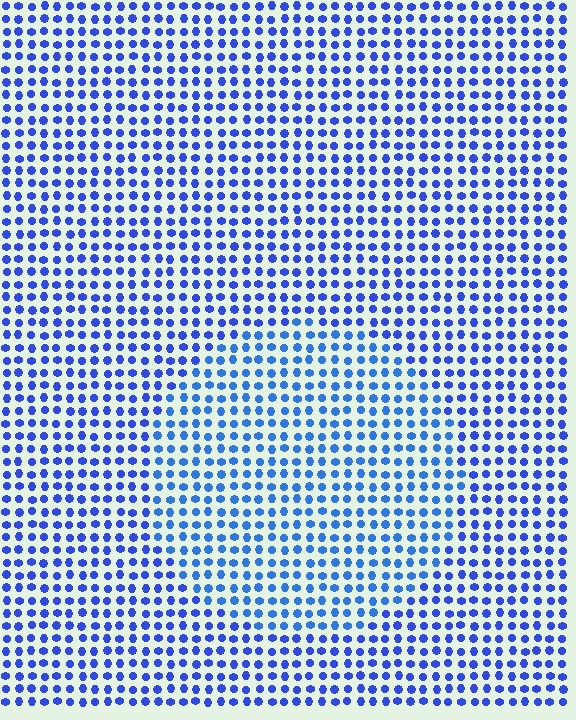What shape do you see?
I see a circle.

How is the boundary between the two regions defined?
The boundary is defined purely by a slight shift in hue (about 17 degrees). Spacing, size, and orientation are identical on both sides.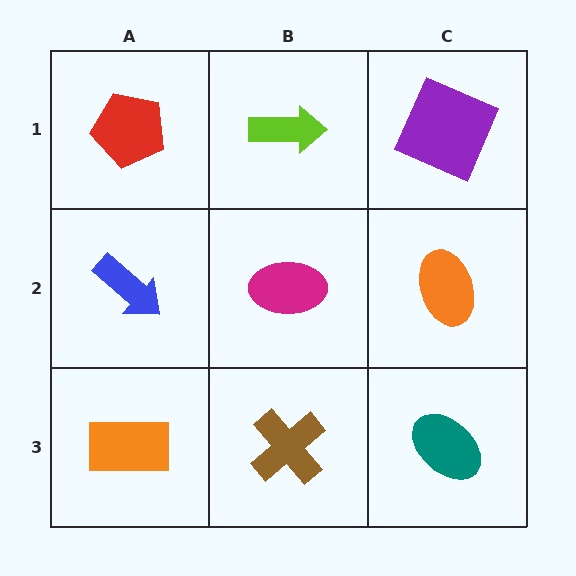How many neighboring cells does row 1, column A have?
2.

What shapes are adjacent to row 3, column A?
A blue arrow (row 2, column A), a brown cross (row 3, column B).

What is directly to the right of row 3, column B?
A teal ellipse.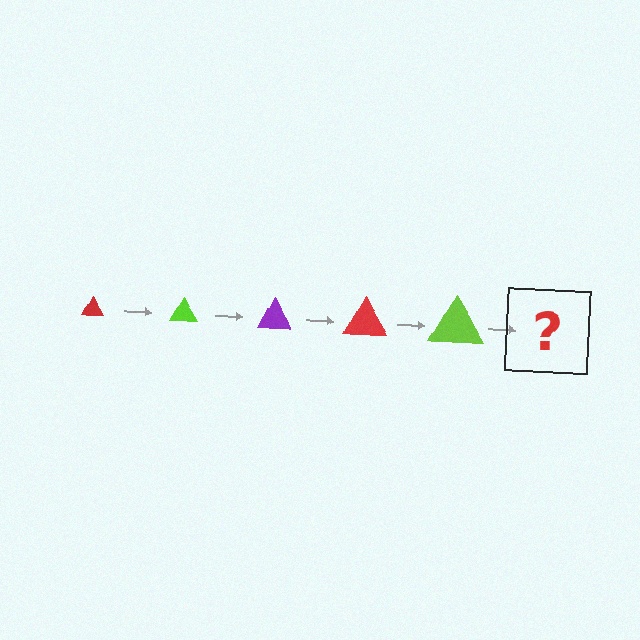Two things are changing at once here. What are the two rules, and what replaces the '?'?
The two rules are that the triangle grows larger each step and the color cycles through red, lime, and purple. The '?' should be a purple triangle, larger than the previous one.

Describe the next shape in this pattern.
It should be a purple triangle, larger than the previous one.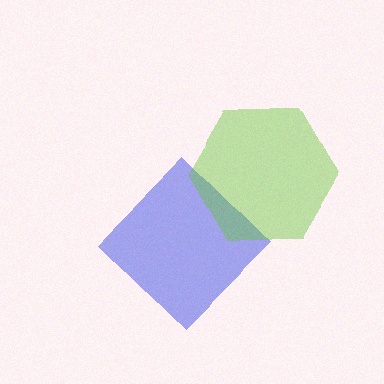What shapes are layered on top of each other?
The layered shapes are: a blue diamond, a lime hexagon.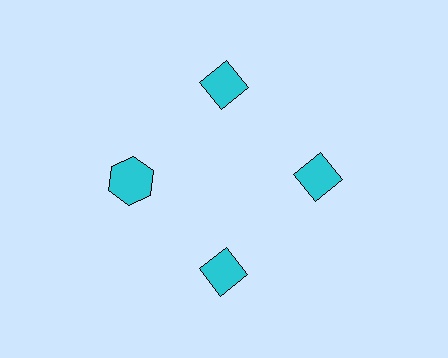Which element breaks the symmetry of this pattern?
The cyan hexagon at roughly the 9 o'clock position breaks the symmetry. All other shapes are cyan diamonds.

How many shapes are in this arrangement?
There are 4 shapes arranged in a ring pattern.